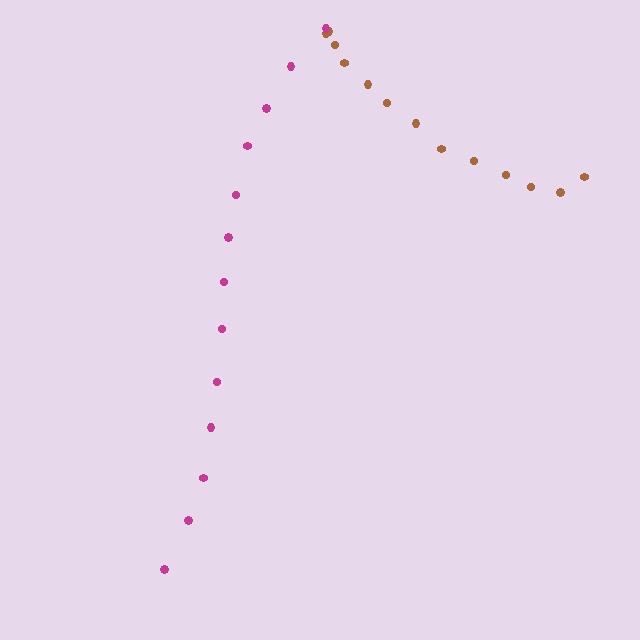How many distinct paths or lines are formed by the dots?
There are 2 distinct paths.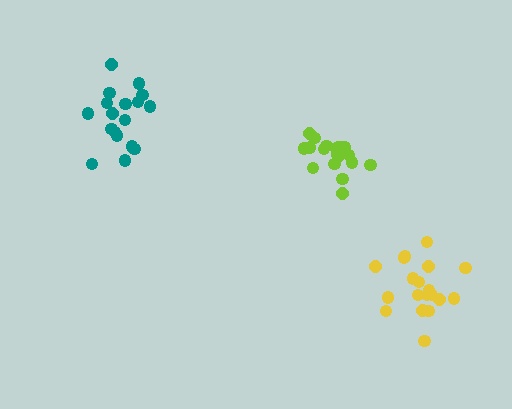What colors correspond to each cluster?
The clusters are colored: lime, teal, yellow.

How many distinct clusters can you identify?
There are 3 distinct clusters.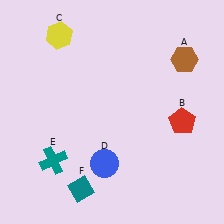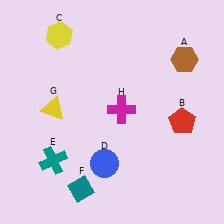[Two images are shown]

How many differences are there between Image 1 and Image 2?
There are 2 differences between the two images.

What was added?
A yellow triangle (G), a magenta cross (H) were added in Image 2.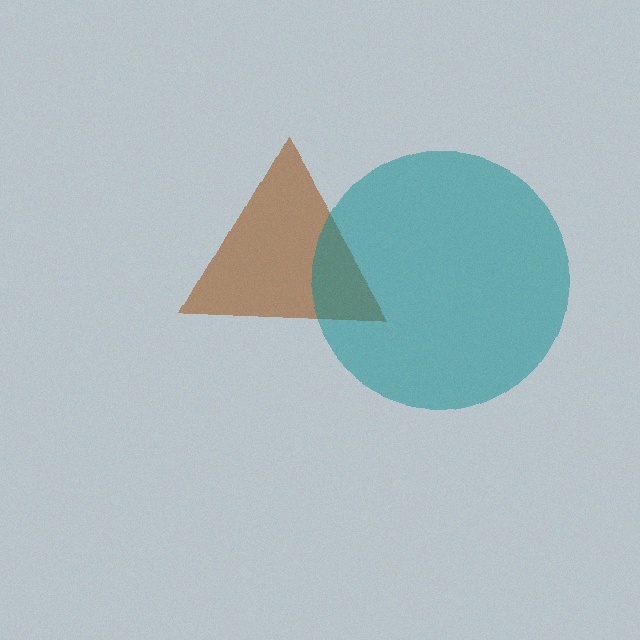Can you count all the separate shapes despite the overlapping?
Yes, there are 2 separate shapes.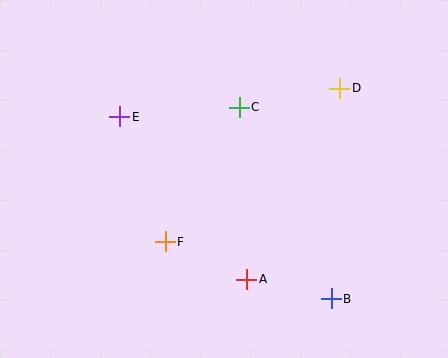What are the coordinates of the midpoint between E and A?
The midpoint between E and A is at (183, 198).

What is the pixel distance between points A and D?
The distance between A and D is 212 pixels.